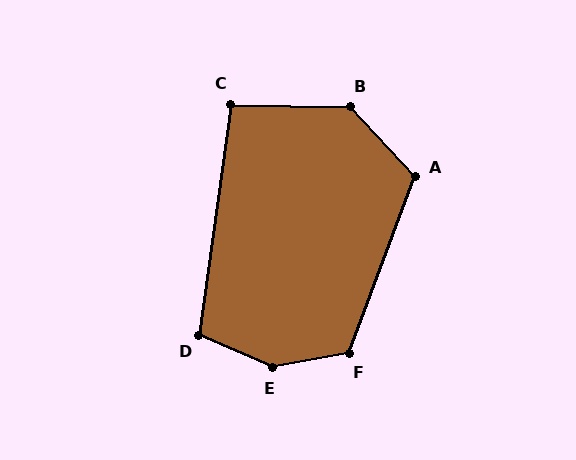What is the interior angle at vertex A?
Approximately 117 degrees (obtuse).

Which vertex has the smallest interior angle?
C, at approximately 97 degrees.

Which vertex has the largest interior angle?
E, at approximately 147 degrees.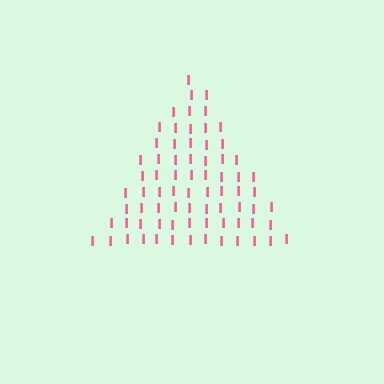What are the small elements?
The small elements are letter I's.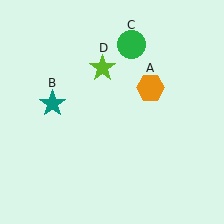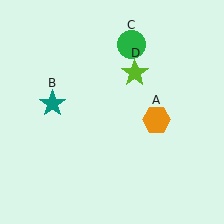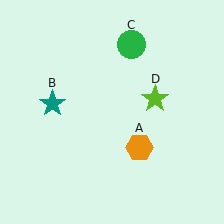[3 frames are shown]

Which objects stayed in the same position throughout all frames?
Teal star (object B) and green circle (object C) remained stationary.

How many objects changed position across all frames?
2 objects changed position: orange hexagon (object A), lime star (object D).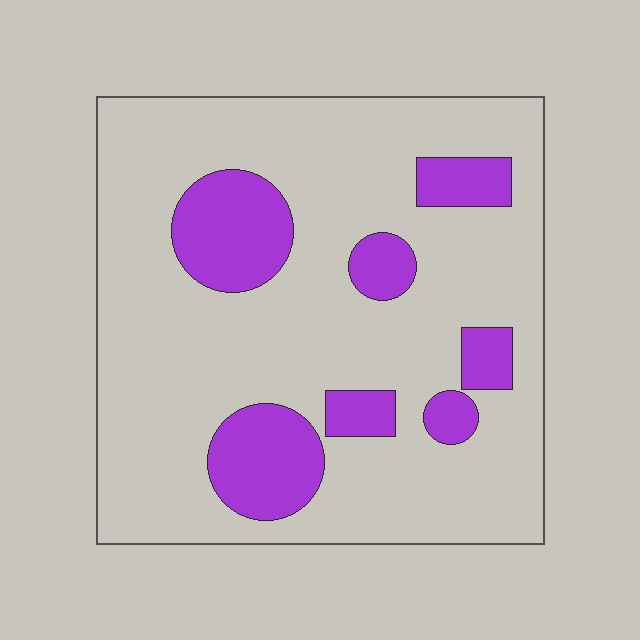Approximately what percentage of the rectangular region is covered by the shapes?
Approximately 20%.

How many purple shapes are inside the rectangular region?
7.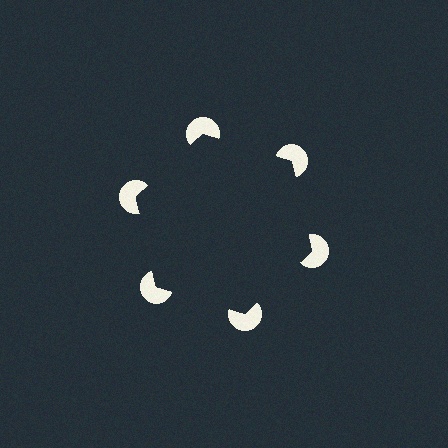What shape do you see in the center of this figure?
An illusory hexagon — its edges are inferred from the aligned wedge cuts in the pac-man discs, not physically drawn.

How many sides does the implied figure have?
6 sides.